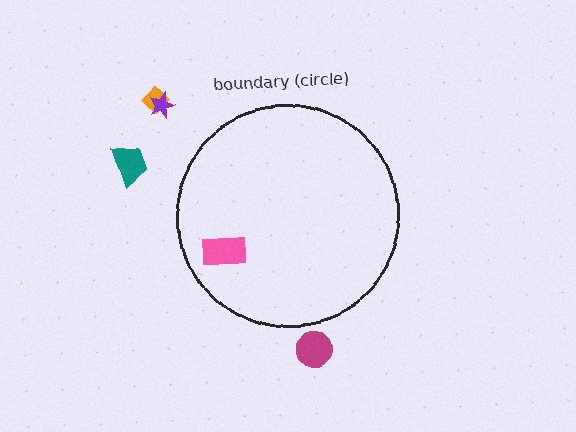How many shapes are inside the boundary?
1 inside, 4 outside.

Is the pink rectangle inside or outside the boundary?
Inside.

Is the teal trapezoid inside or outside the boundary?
Outside.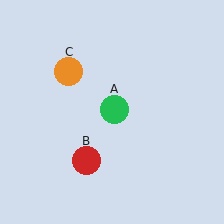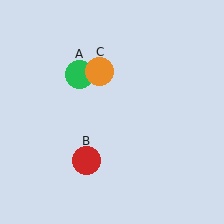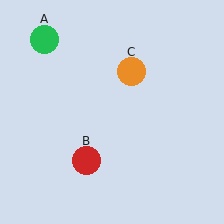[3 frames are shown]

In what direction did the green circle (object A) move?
The green circle (object A) moved up and to the left.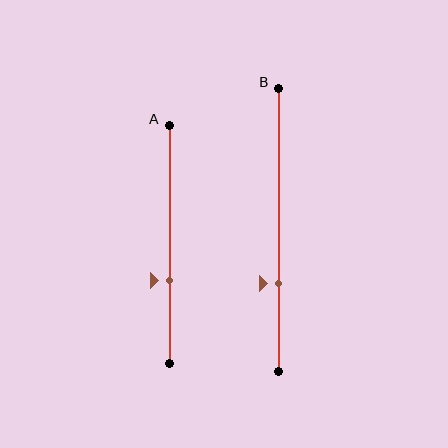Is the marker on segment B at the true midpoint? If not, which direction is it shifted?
No, the marker on segment B is shifted downward by about 19% of the segment length.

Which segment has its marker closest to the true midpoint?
Segment A has its marker closest to the true midpoint.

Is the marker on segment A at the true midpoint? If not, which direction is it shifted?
No, the marker on segment A is shifted downward by about 15% of the segment length.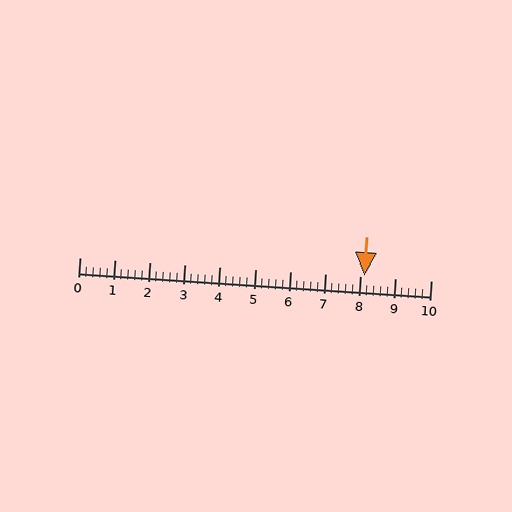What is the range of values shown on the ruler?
The ruler shows values from 0 to 10.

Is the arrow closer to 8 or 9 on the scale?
The arrow is closer to 8.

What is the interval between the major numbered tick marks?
The major tick marks are spaced 1 units apart.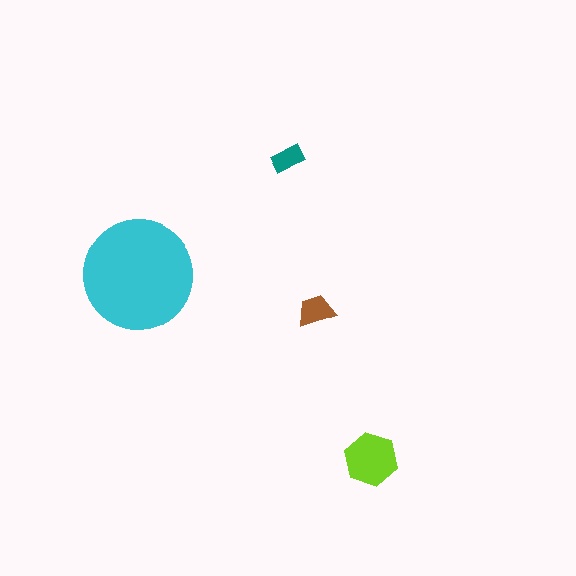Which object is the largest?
The cyan circle.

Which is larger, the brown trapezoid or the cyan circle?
The cyan circle.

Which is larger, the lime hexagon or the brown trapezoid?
The lime hexagon.